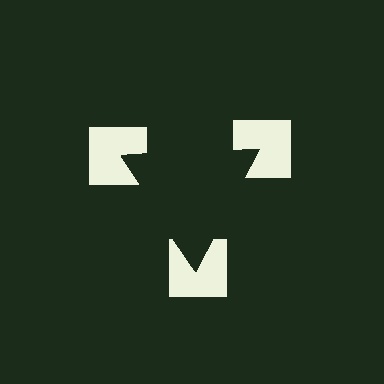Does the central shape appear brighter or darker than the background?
It typically appears slightly darker than the background, even though no actual brightness change is drawn.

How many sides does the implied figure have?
3 sides.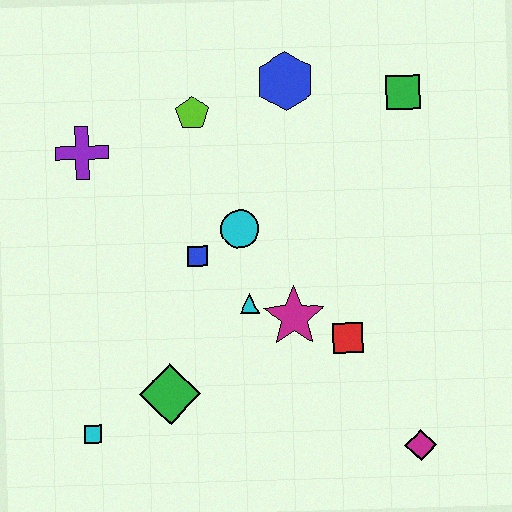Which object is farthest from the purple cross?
The magenta diamond is farthest from the purple cross.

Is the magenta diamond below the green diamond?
Yes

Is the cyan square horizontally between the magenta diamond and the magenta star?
No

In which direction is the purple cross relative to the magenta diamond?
The purple cross is to the left of the magenta diamond.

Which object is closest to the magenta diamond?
The red square is closest to the magenta diamond.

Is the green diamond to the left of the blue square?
Yes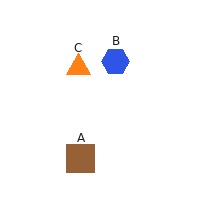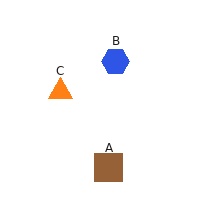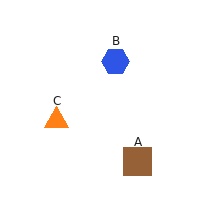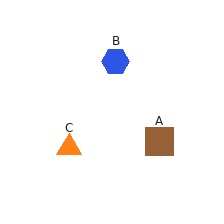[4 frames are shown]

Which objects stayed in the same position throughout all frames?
Blue hexagon (object B) remained stationary.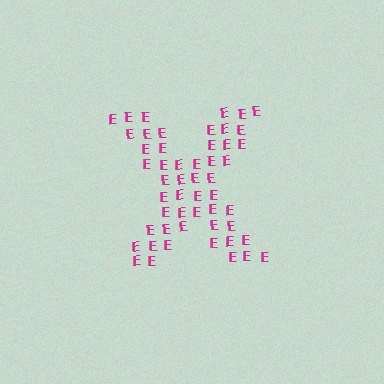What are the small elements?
The small elements are letter E's.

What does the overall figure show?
The overall figure shows the letter X.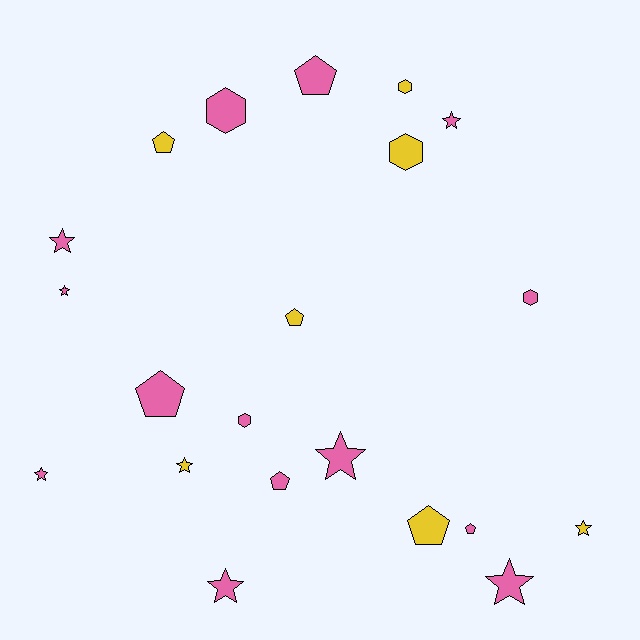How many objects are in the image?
There are 21 objects.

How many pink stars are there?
There are 7 pink stars.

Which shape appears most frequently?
Star, with 9 objects.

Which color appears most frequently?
Pink, with 14 objects.